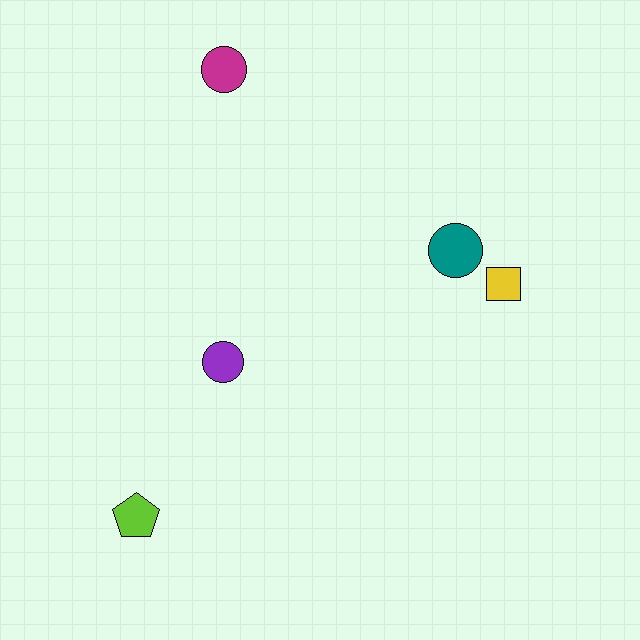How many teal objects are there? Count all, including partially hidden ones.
There is 1 teal object.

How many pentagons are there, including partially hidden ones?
There is 1 pentagon.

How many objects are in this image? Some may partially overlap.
There are 5 objects.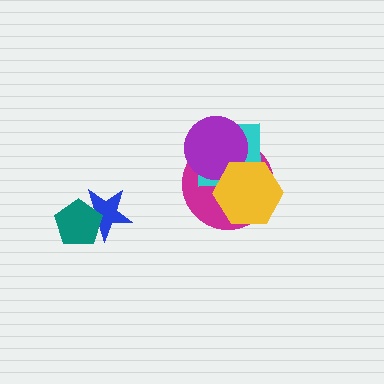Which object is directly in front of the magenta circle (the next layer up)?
The cyan square is directly in front of the magenta circle.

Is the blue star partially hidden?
Yes, it is partially covered by another shape.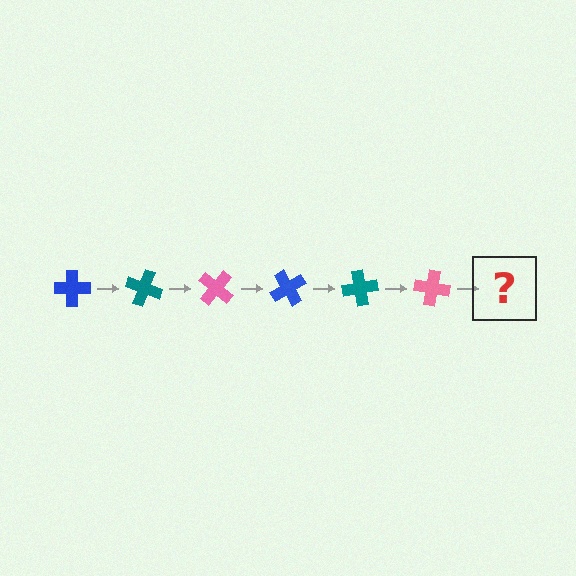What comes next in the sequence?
The next element should be a blue cross, rotated 120 degrees from the start.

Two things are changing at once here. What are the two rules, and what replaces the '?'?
The two rules are that it rotates 20 degrees each step and the color cycles through blue, teal, and pink. The '?' should be a blue cross, rotated 120 degrees from the start.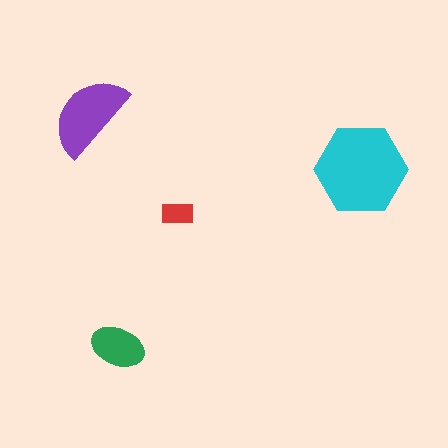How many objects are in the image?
There are 4 objects in the image.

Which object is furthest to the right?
The cyan hexagon is rightmost.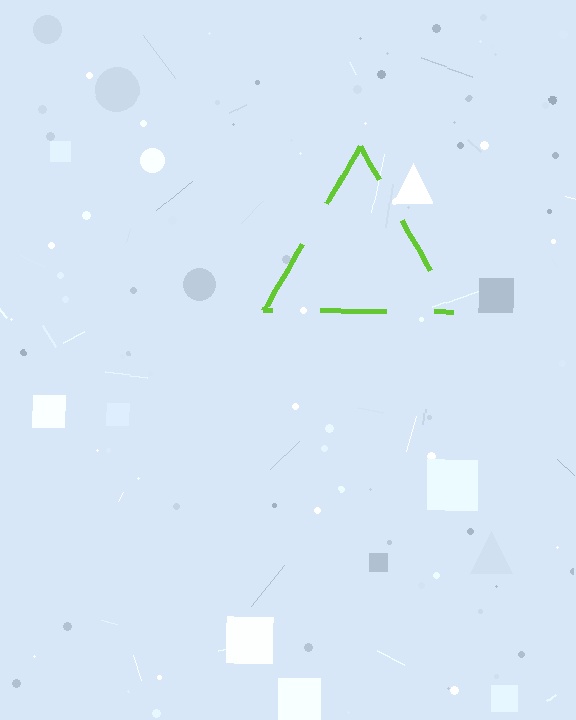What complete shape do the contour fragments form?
The contour fragments form a triangle.